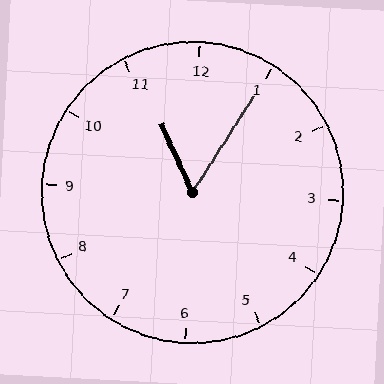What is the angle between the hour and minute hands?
Approximately 58 degrees.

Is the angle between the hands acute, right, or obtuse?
It is acute.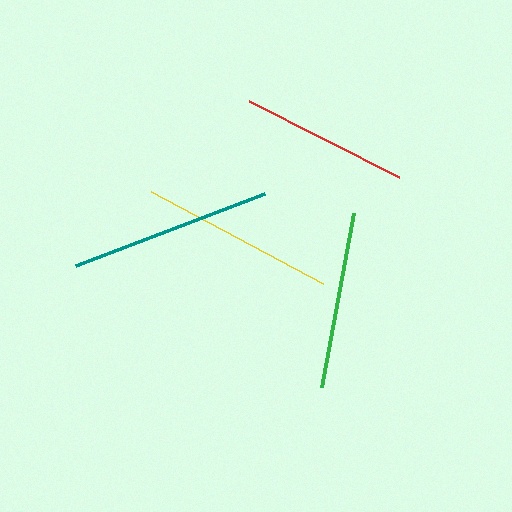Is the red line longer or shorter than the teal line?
The teal line is longer than the red line.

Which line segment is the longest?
The teal line is the longest at approximately 203 pixels.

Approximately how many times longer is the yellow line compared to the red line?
The yellow line is approximately 1.2 times the length of the red line.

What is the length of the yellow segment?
The yellow segment is approximately 195 pixels long.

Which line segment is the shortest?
The red line is the shortest at approximately 168 pixels.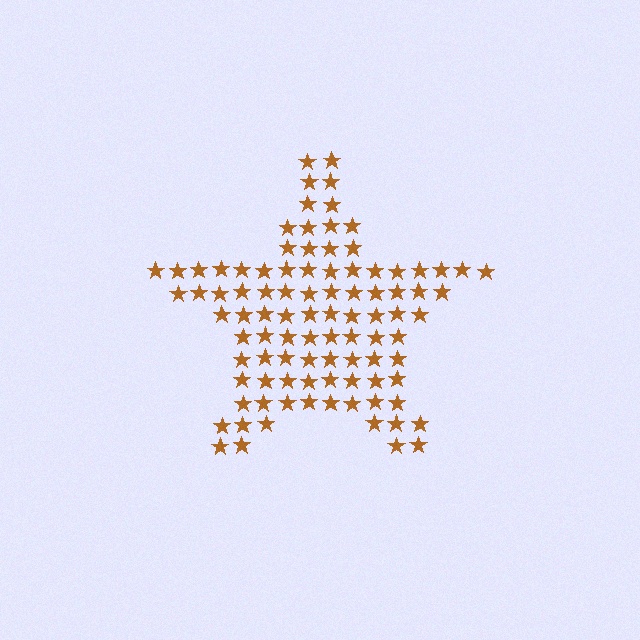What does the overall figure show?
The overall figure shows a star.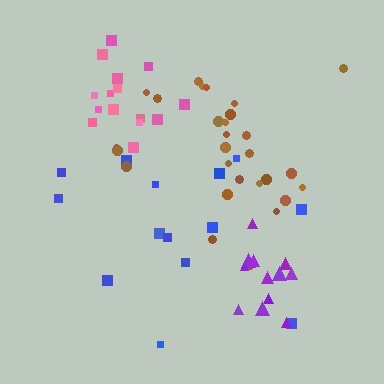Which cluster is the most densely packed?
Pink.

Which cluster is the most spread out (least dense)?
Blue.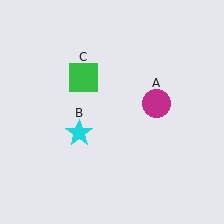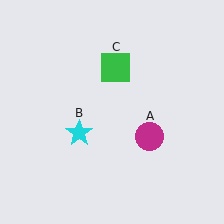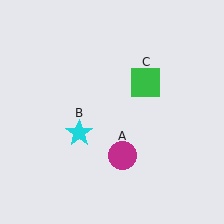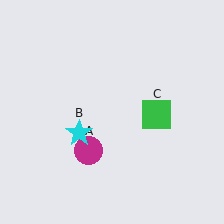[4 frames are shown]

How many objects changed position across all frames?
2 objects changed position: magenta circle (object A), green square (object C).